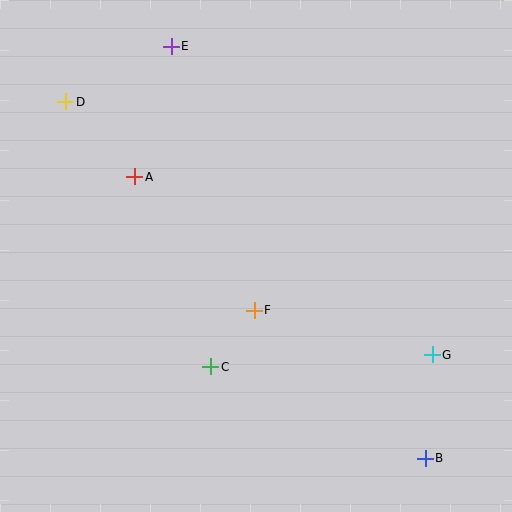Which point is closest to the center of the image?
Point F at (254, 310) is closest to the center.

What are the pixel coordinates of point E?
Point E is at (171, 46).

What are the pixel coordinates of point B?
Point B is at (425, 458).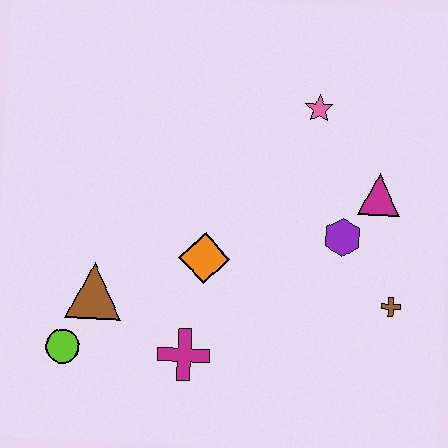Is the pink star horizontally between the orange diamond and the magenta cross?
No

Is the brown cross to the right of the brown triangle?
Yes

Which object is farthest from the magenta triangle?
The lime circle is farthest from the magenta triangle.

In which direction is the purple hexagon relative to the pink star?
The purple hexagon is below the pink star.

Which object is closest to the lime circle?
The brown triangle is closest to the lime circle.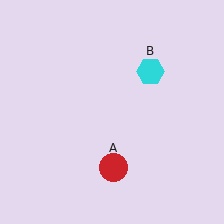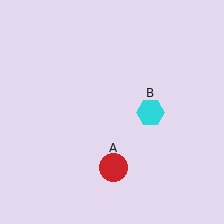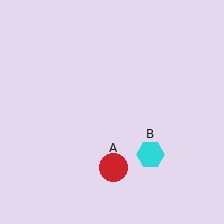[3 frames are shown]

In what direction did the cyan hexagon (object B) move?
The cyan hexagon (object B) moved down.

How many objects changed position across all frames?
1 object changed position: cyan hexagon (object B).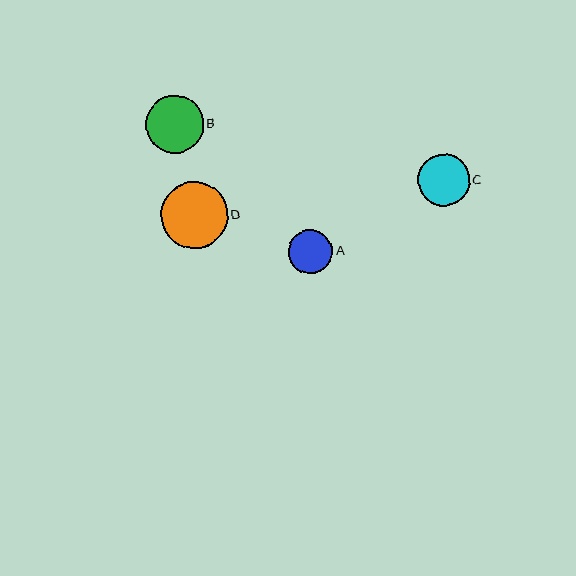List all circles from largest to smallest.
From largest to smallest: D, B, C, A.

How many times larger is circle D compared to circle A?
Circle D is approximately 1.5 times the size of circle A.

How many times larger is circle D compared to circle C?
Circle D is approximately 1.3 times the size of circle C.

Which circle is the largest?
Circle D is the largest with a size of approximately 66 pixels.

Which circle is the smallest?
Circle A is the smallest with a size of approximately 44 pixels.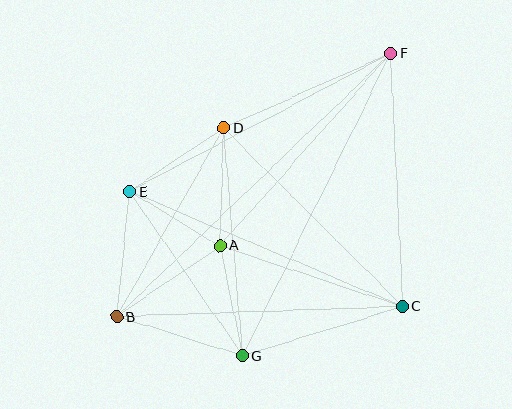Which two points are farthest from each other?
Points B and F are farthest from each other.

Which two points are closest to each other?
Points A and E are closest to each other.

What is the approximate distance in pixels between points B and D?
The distance between B and D is approximately 217 pixels.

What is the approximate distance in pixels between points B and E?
The distance between B and E is approximately 126 pixels.